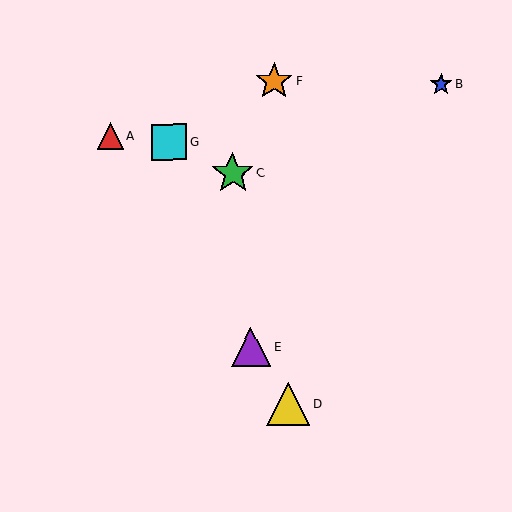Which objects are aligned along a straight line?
Objects A, D, E are aligned along a straight line.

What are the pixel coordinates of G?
Object G is at (169, 142).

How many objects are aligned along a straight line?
3 objects (A, D, E) are aligned along a straight line.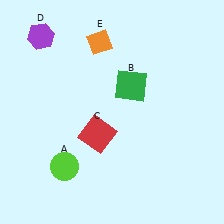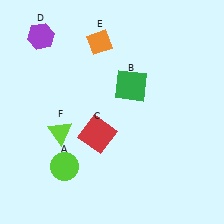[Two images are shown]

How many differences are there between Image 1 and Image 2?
There is 1 difference between the two images.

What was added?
A lime triangle (F) was added in Image 2.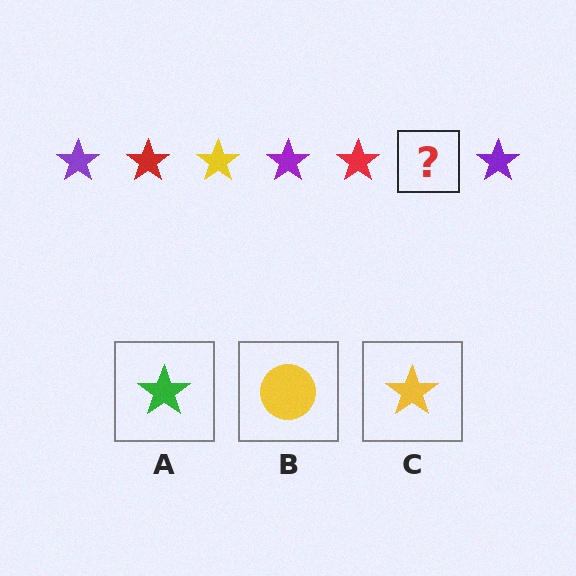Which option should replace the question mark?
Option C.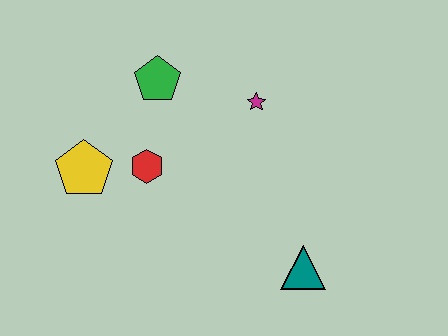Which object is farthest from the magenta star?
The yellow pentagon is farthest from the magenta star.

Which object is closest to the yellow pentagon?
The red hexagon is closest to the yellow pentagon.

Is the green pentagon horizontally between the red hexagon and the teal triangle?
Yes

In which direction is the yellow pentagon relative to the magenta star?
The yellow pentagon is to the left of the magenta star.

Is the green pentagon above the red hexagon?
Yes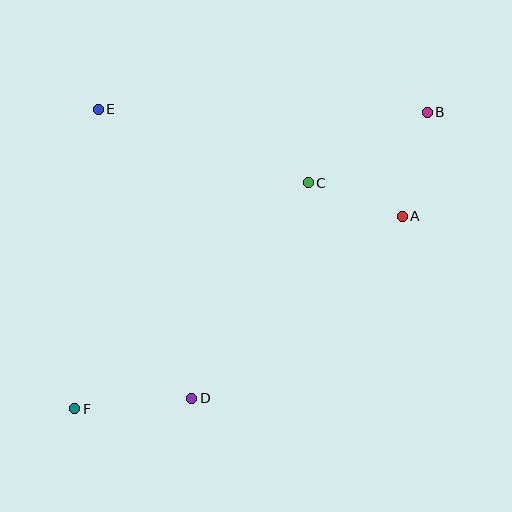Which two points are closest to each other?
Points A and C are closest to each other.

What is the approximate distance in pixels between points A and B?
The distance between A and B is approximately 107 pixels.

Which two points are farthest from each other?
Points B and F are farthest from each other.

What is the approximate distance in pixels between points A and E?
The distance between A and E is approximately 322 pixels.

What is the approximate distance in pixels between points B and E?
The distance between B and E is approximately 329 pixels.